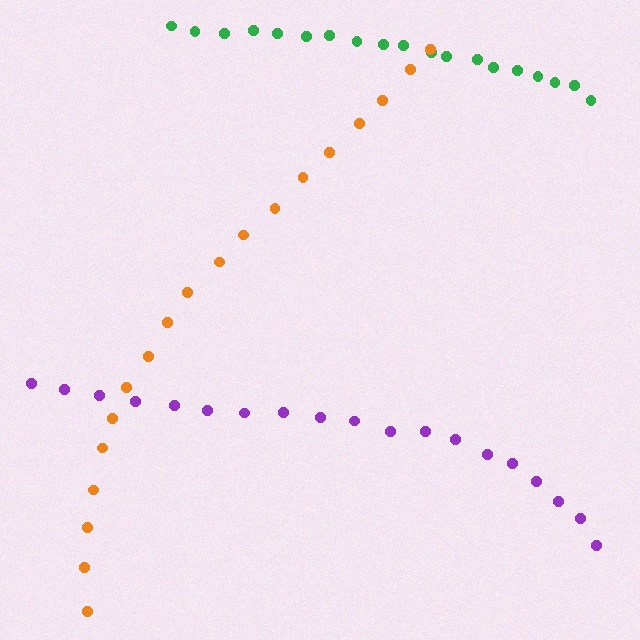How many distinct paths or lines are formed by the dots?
There are 3 distinct paths.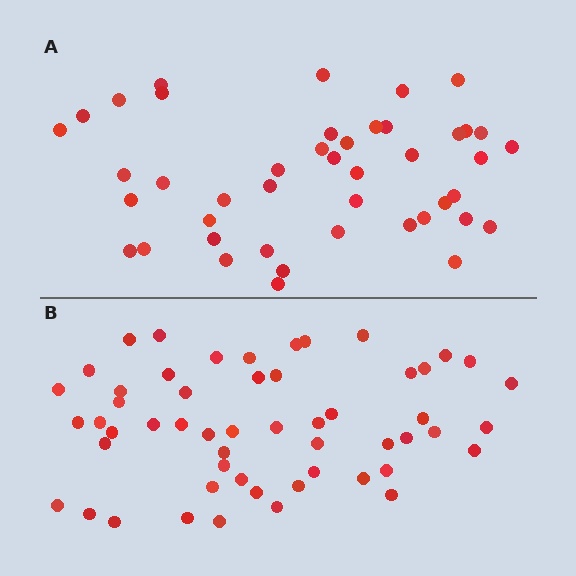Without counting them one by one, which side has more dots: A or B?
Region B (the bottom region) has more dots.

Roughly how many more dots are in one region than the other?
Region B has roughly 10 or so more dots than region A.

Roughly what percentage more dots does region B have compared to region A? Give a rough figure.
About 25% more.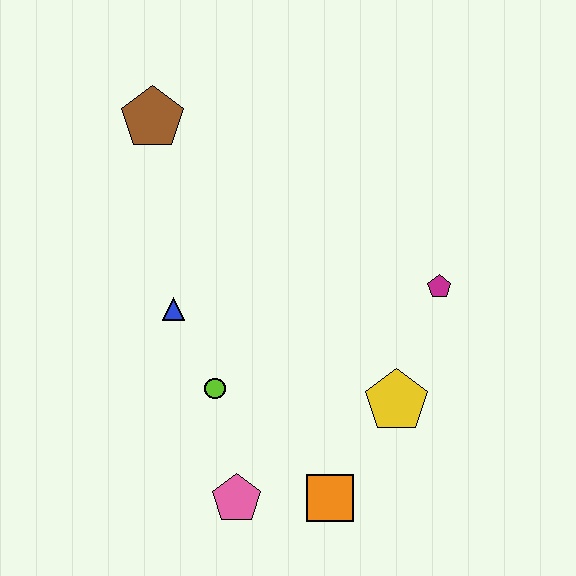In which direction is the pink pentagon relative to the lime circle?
The pink pentagon is below the lime circle.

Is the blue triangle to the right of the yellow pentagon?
No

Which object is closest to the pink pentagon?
The orange square is closest to the pink pentagon.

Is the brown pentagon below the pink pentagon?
No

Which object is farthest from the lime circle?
The brown pentagon is farthest from the lime circle.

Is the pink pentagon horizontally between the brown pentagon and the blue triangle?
No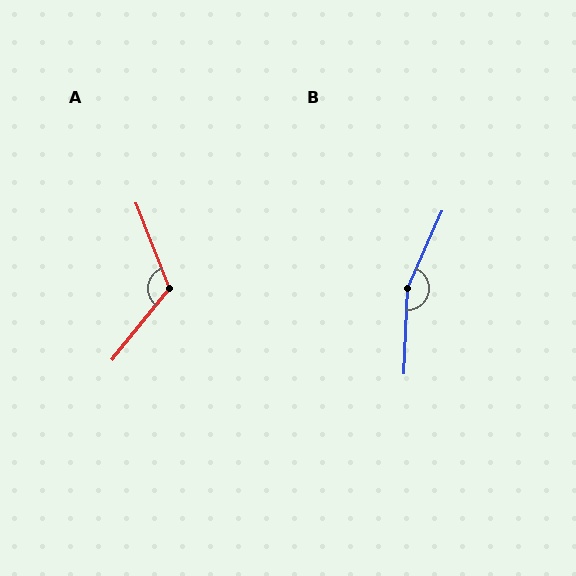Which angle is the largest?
B, at approximately 158 degrees.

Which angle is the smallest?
A, at approximately 120 degrees.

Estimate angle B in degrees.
Approximately 158 degrees.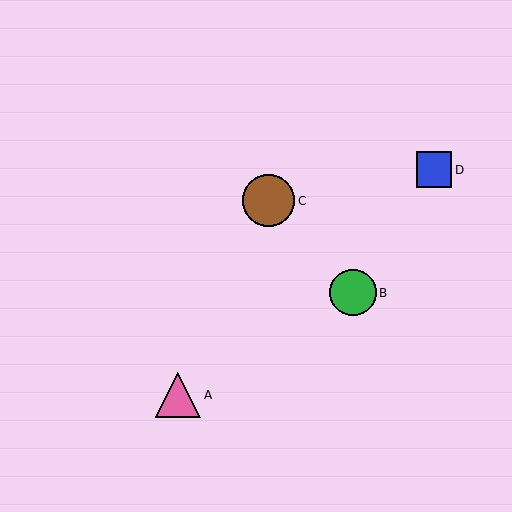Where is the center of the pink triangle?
The center of the pink triangle is at (178, 395).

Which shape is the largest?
The brown circle (labeled C) is the largest.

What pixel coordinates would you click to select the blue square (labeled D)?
Click at (434, 170) to select the blue square D.